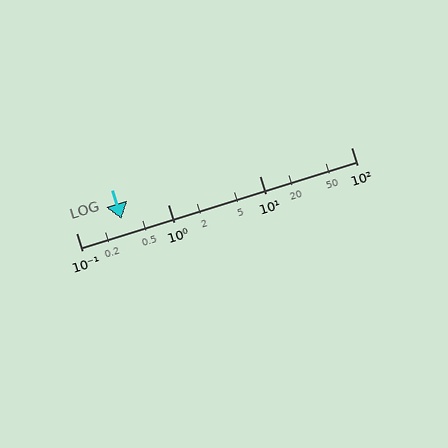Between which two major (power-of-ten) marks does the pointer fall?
The pointer is between 0.1 and 1.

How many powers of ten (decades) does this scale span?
The scale spans 3 decades, from 0.1 to 100.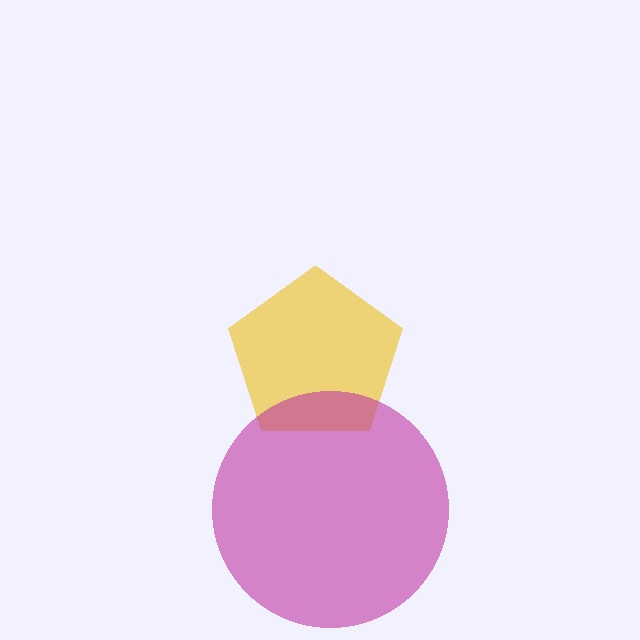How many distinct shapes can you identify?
There are 2 distinct shapes: a yellow pentagon, a magenta circle.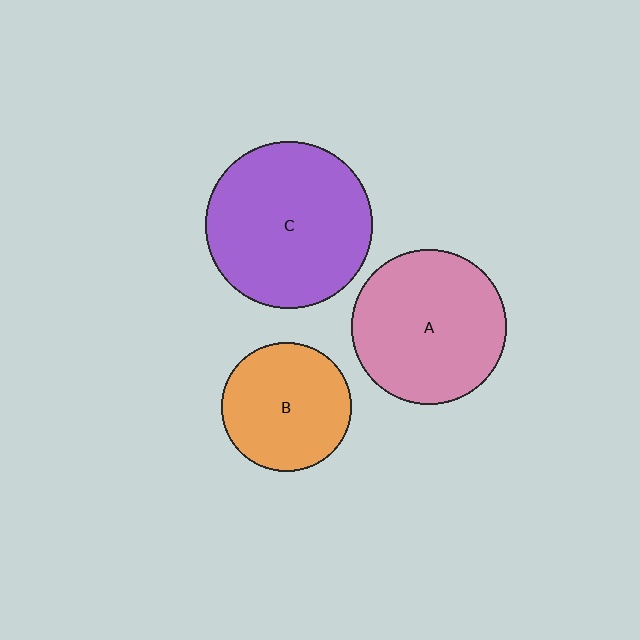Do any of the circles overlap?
No, none of the circles overlap.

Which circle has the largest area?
Circle C (purple).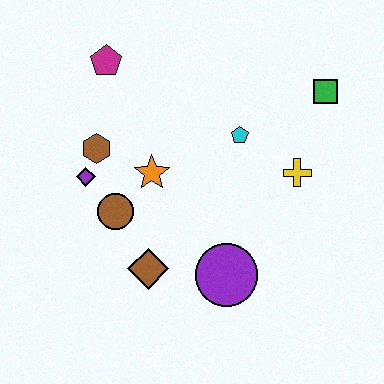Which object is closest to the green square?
The yellow cross is closest to the green square.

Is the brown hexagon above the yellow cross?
Yes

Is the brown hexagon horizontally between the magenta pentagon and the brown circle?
No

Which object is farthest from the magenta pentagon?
The purple circle is farthest from the magenta pentagon.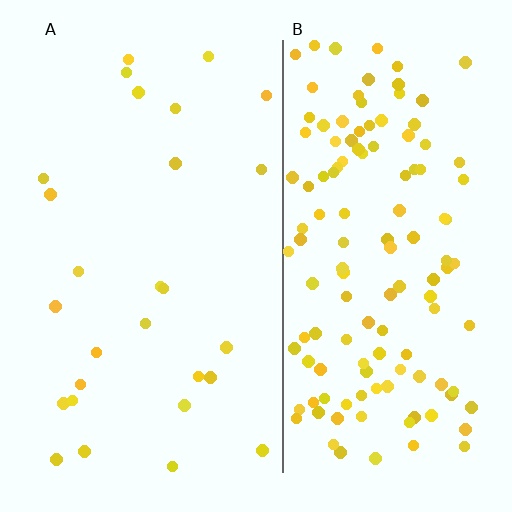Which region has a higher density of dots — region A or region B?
B (the right).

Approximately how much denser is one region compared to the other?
Approximately 4.9× — region B over region A.